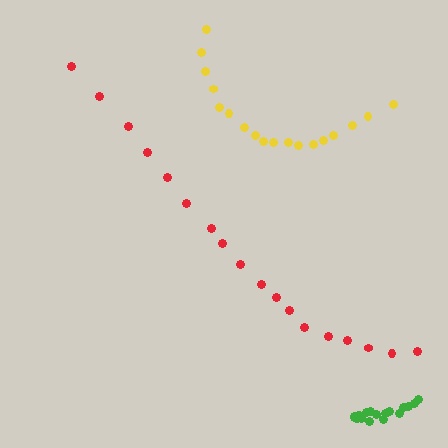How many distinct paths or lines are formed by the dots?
There are 3 distinct paths.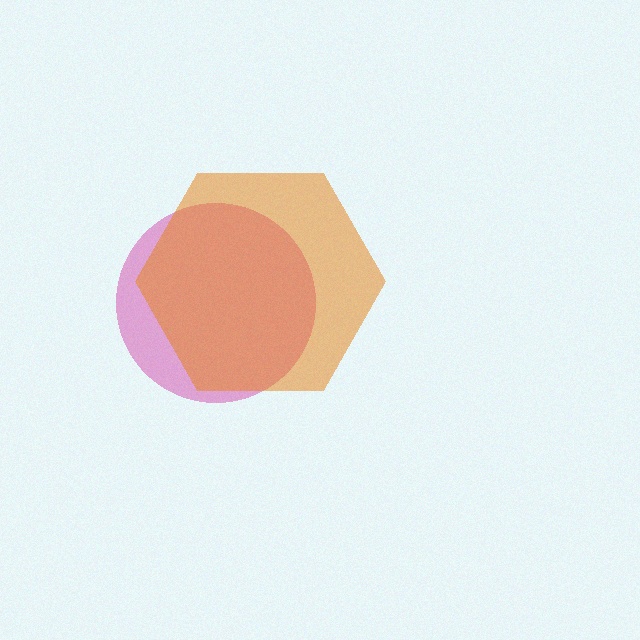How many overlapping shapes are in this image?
There are 2 overlapping shapes in the image.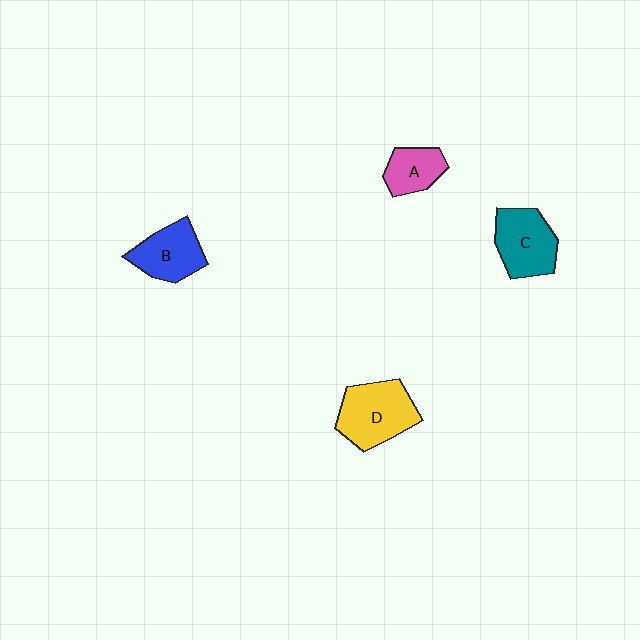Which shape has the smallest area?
Shape A (pink).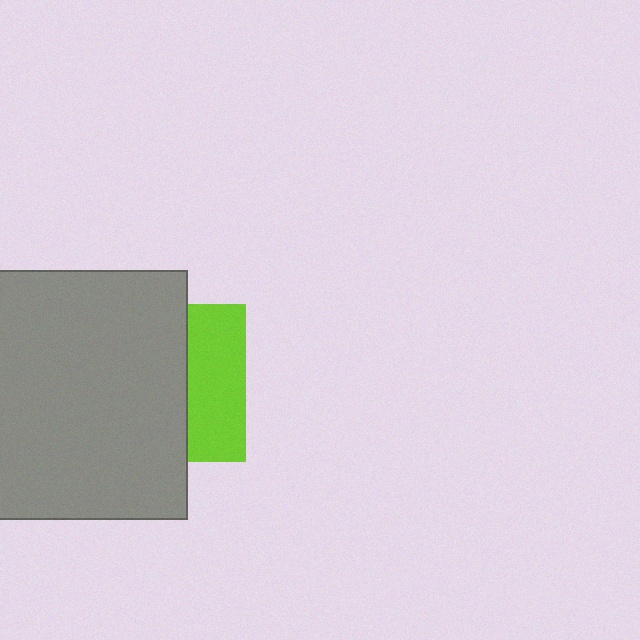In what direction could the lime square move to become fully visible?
The lime square could move right. That would shift it out from behind the gray square entirely.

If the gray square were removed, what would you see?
You would see the complete lime square.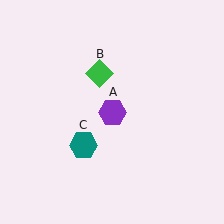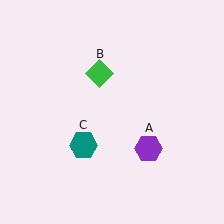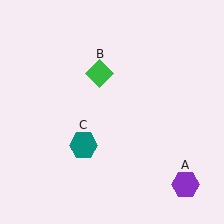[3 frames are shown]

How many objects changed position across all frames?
1 object changed position: purple hexagon (object A).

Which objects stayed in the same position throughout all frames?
Green diamond (object B) and teal hexagon (object C) remained stationary.